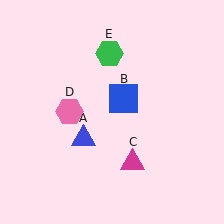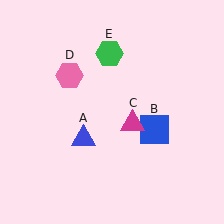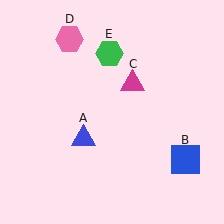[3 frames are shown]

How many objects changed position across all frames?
3 objects changed position: blue square (object B), magenta triangle (object C), pink hexagon (object D).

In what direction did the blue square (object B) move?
The blue square (object B) moved down and to the right.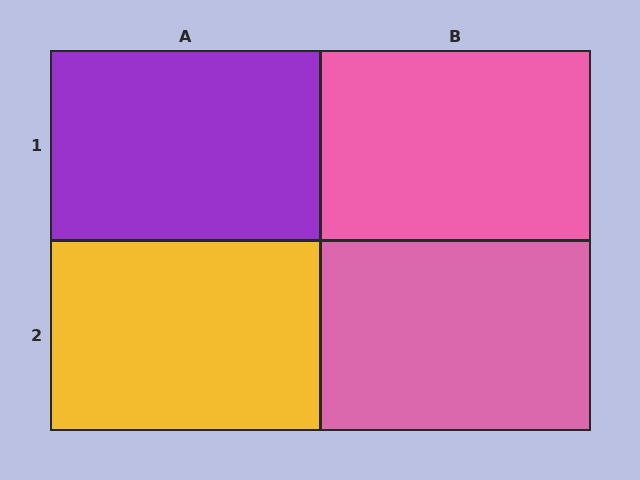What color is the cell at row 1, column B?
Pink.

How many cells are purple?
1 cell is purple.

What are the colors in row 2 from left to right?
Yellow, pink.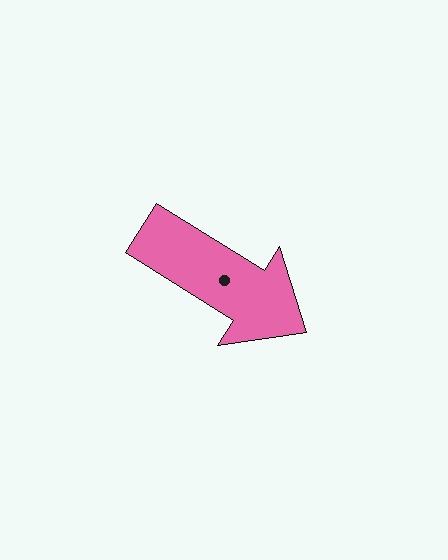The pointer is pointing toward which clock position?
Roughly 4 o'clock.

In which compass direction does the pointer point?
Southeast.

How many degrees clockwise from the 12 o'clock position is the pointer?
Approximately 122 degrees.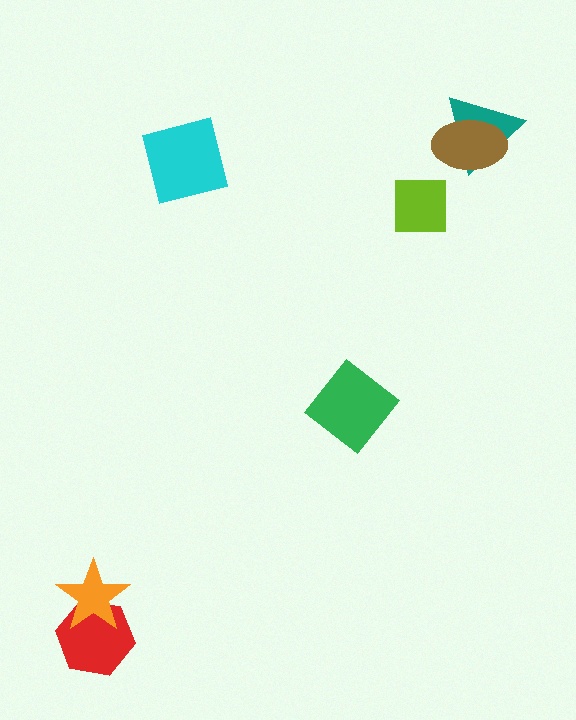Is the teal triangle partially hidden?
Yes, it is partially covered by another shape.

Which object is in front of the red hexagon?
The orange star is in front of the red hexagon.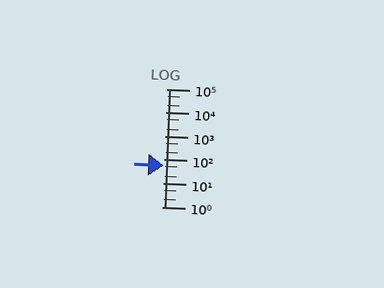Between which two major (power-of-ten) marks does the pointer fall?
The pointer is between 10 and 100.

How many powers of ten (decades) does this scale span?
The scale spans 5 decades, from 1 to 100000.